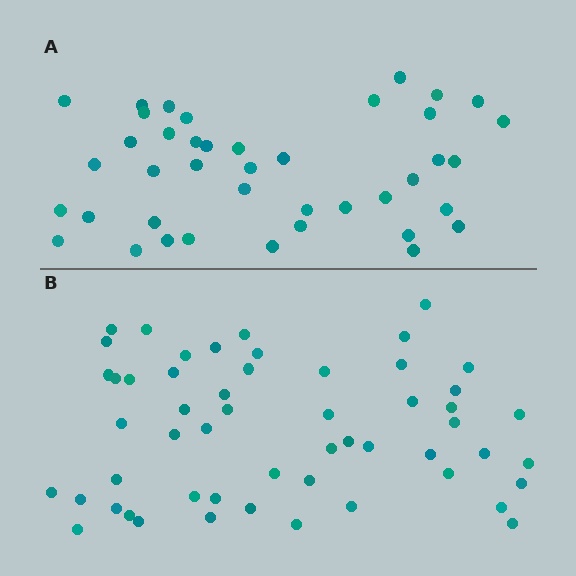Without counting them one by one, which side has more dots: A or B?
Region B (the bottom region) has more dots.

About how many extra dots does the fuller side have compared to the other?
Region B has approximately 15 more dots than region A.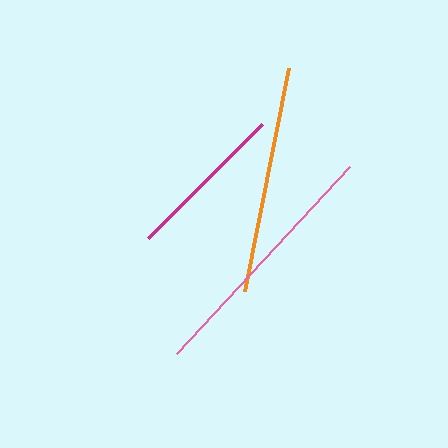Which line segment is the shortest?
The magenta line is the shortest at approximately 161 pixels.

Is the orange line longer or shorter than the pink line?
The pink line is longer than the orange line.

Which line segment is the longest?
The pink line is the longest at approximately 254 pixels.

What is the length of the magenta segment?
The magenta segment is approximately 161 pixels long.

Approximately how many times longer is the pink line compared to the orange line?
The pink line is approximately 1.1 times the length of the orange line.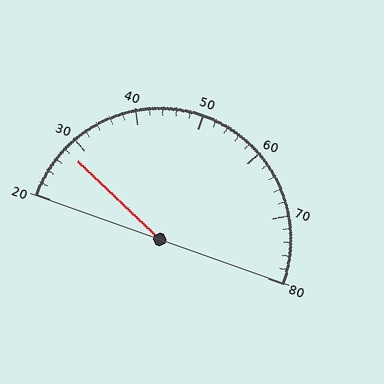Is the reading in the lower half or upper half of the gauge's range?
The reading is in the lower half of the range (20 to 80).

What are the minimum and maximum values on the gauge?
The gauge ranges from 20 to 80.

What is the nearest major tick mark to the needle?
The nearest major tick mark is 30.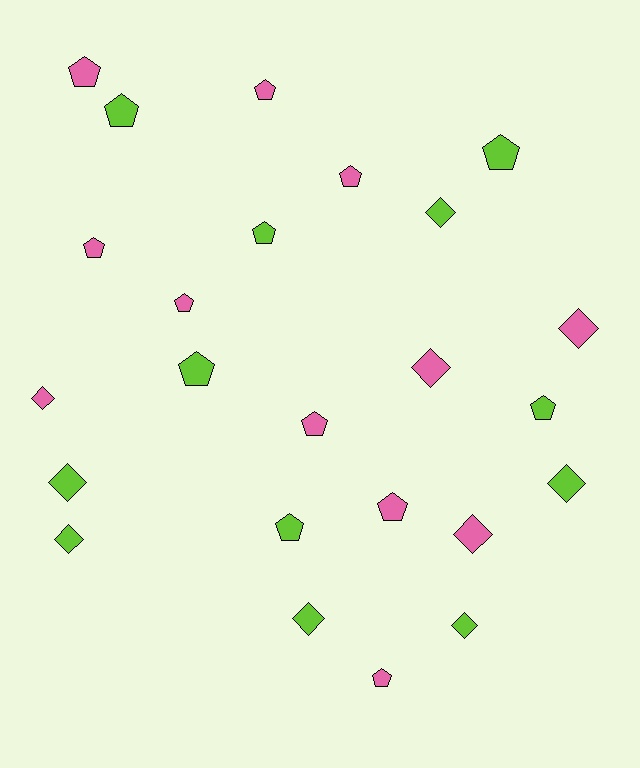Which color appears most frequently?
Pink, with 12 objects.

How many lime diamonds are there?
There are 6 lime diamonds.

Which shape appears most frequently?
Pentagon, with 14 objects.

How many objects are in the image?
There are 24 objects.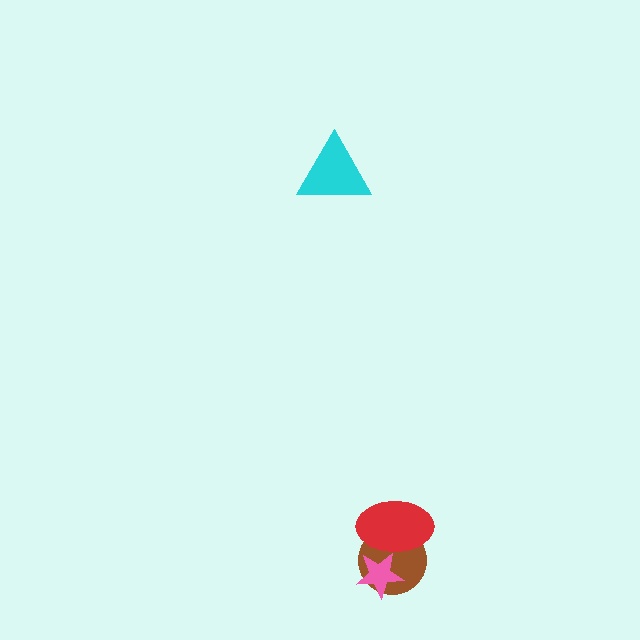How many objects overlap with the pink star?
2 objects overlap with the pink star.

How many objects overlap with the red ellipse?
2 objects overlap with the red ellipse.